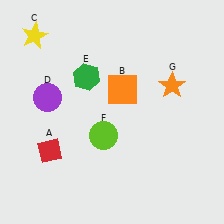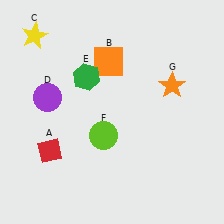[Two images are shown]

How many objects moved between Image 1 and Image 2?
1 object moved between the two images.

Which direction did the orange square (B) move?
The orange square (B) moved up.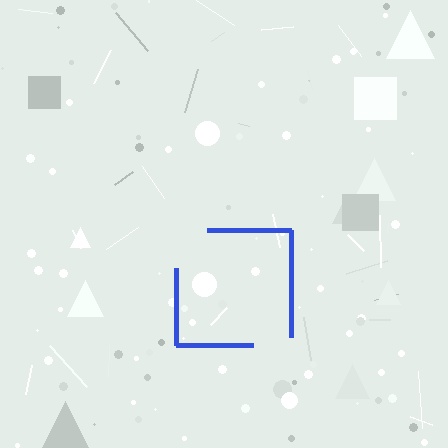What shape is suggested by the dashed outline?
The dashed outline suggests a square.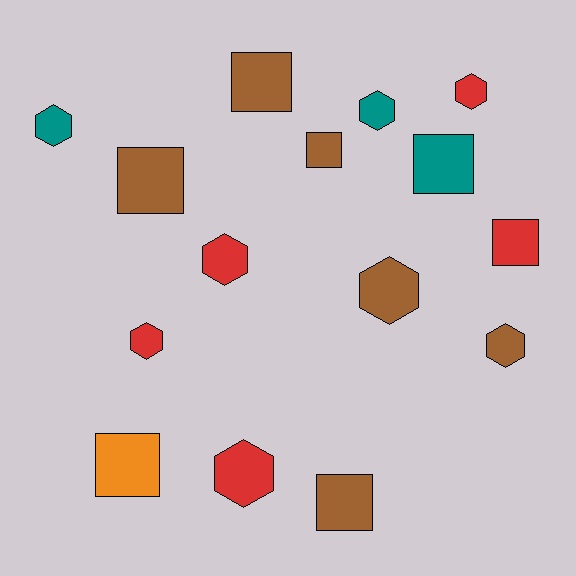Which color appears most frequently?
Brown, with 6 objects.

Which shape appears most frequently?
Hexagon, with 8 objects.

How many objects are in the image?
There are 15 objects.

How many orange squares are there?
There is 1 orange square.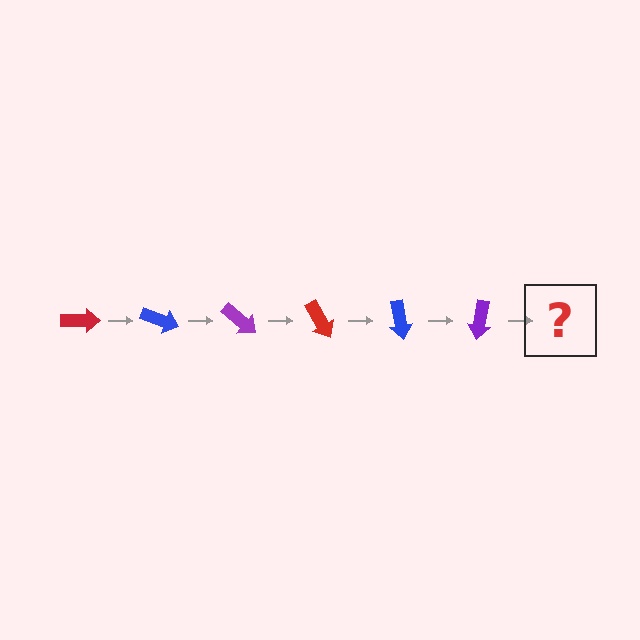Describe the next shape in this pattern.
It should be a red arrow, rotated 120 degrees from the start.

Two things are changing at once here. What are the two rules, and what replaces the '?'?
The two rules are that it rotates 20 degrees each step and the color cycles through red, blue, and purple. The '?' should be a red arrow, rotated 120 degrees from the start.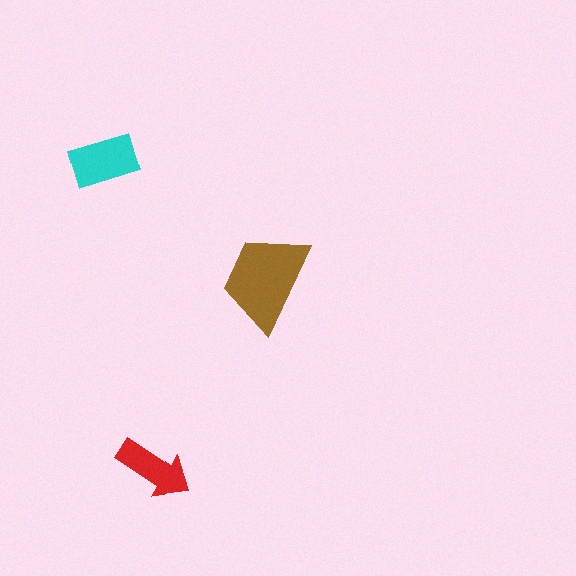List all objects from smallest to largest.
The red arrow, the cyan rectangle, the brown trapezoid.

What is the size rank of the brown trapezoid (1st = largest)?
1st.